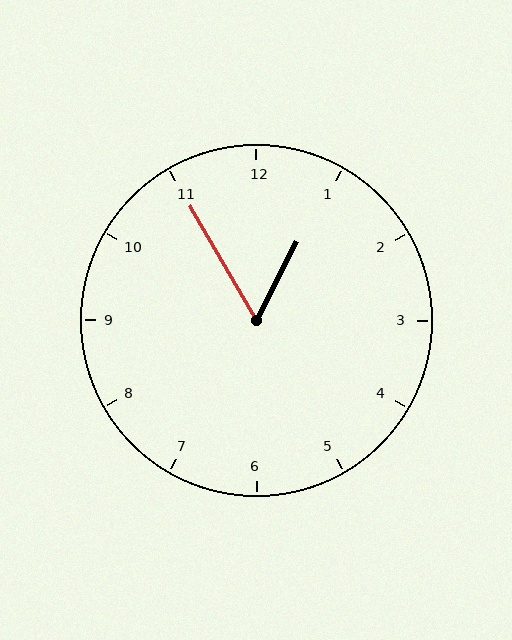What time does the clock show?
12:55.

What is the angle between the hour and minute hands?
Approximately 58 degrees.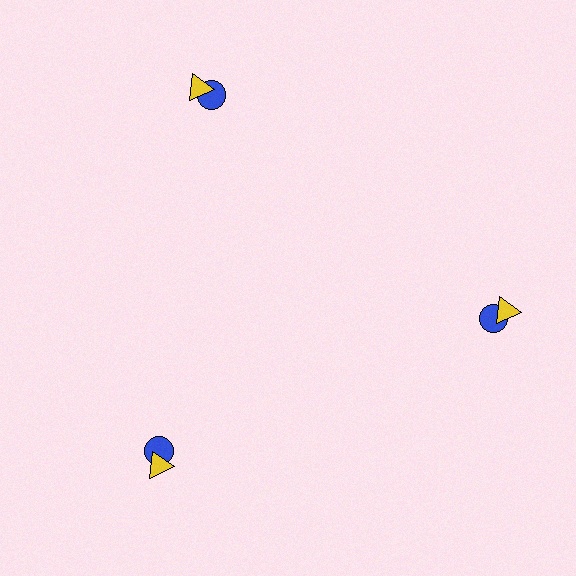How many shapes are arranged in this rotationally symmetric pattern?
There are 6 shapes, arranged in 3 groups of 2.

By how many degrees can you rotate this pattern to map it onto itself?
The pattern maps onto itself every 120 degrees of rotation.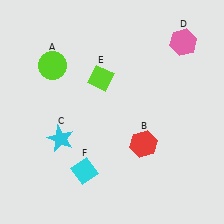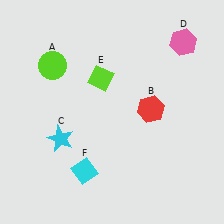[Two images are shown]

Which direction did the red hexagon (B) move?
The red hexagon (B) moved up.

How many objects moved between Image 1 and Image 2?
1 object moved between the two images.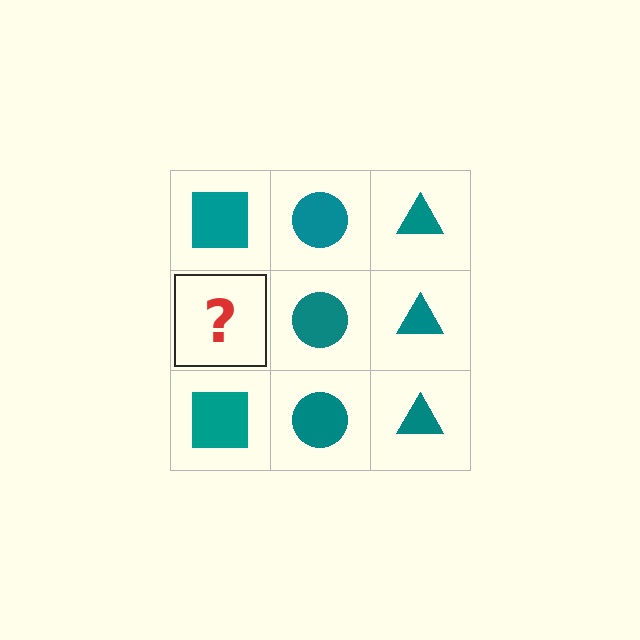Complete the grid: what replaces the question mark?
The question mark should be replaced with a teal square.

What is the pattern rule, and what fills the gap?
The rule is that each column has a consistent shape. The gap should be filled with a teal square.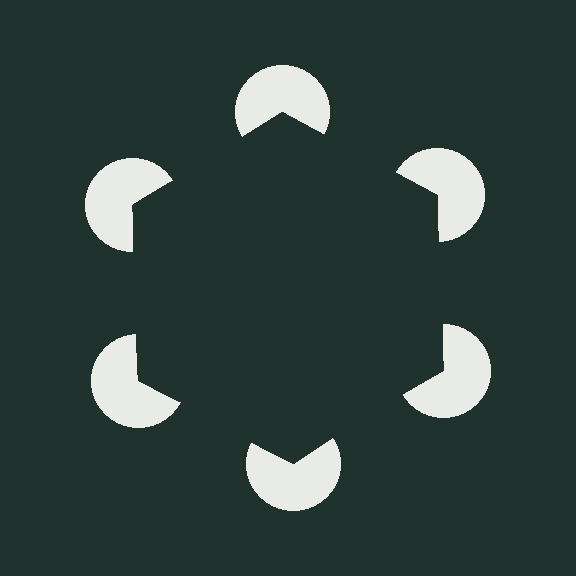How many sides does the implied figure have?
6 sides.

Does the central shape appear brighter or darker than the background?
It typically appears slightly darker than the background, even though no actual brightness change is drawn.